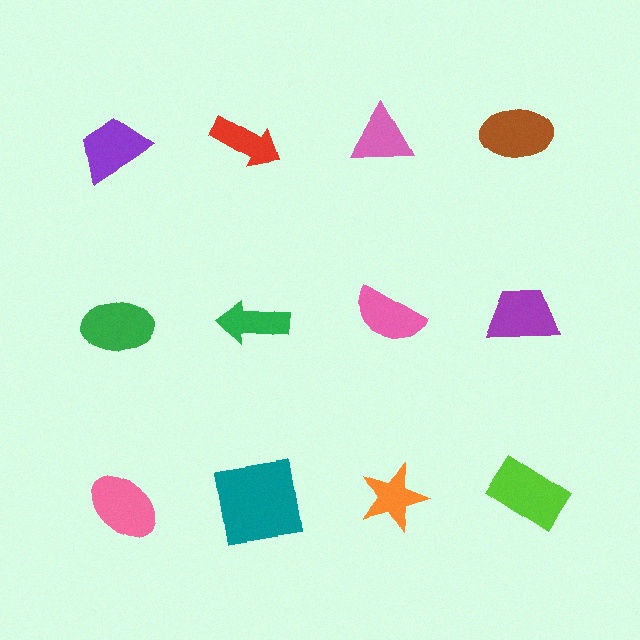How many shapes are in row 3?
4 shapes.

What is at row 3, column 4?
A lime rectangle.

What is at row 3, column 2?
A teal square.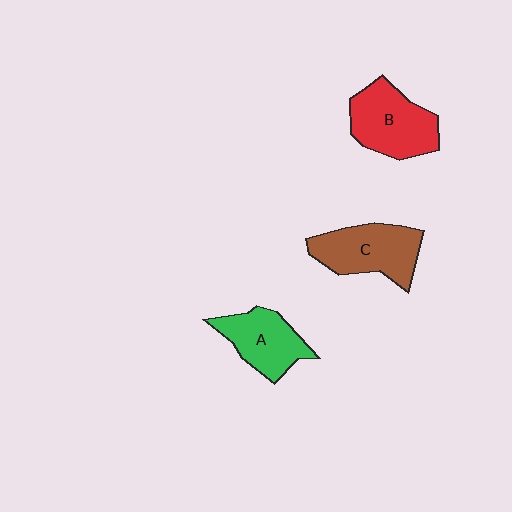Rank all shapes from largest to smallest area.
From largest to smallest: B (red), C (brown), A (green).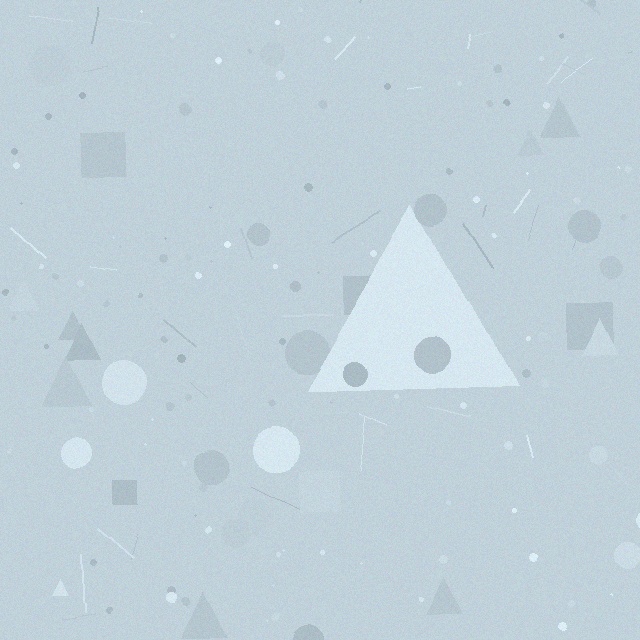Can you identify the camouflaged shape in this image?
The camouflaged shape is a triangle.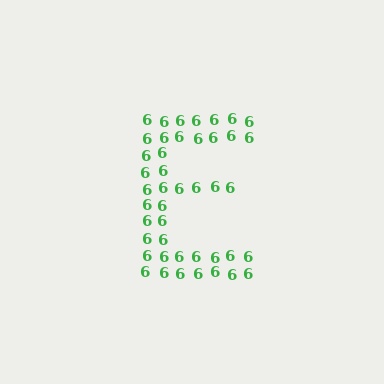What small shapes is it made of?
It is made of small digit 6's.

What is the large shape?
The large shape is the letter E.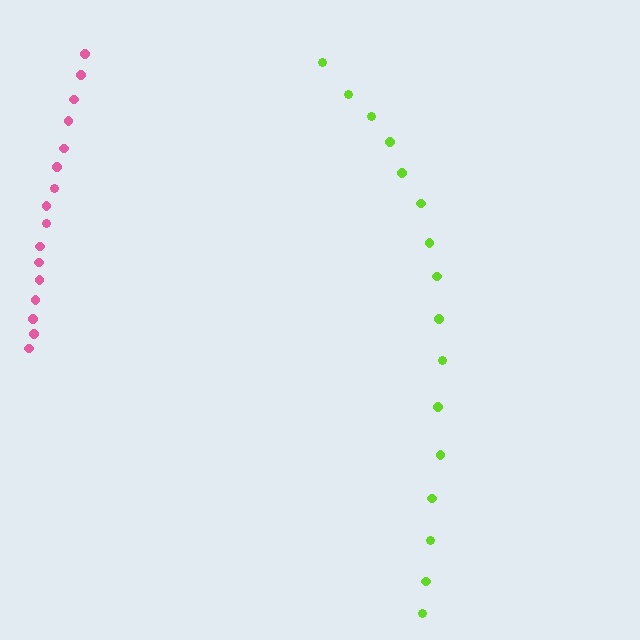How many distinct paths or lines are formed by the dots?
There are 2 distinct paths.